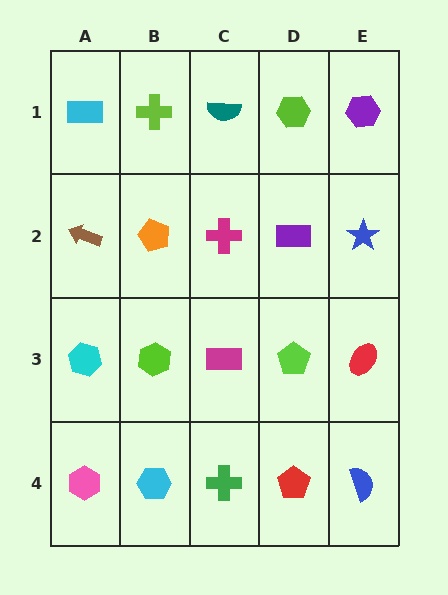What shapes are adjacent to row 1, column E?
A blue star (row 2, column E), a lime hexagon (row 1, column D).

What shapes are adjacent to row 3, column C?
A magenta cross (row 2, column C), a green cross (row 4, column C), a lime hexagon (row 3, column B), a lime pentagon (row 3, column D).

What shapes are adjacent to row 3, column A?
A brown arrow (row 2, column A), a pink hexagon (row 4, column A), a lime hexagon (row 3, column B).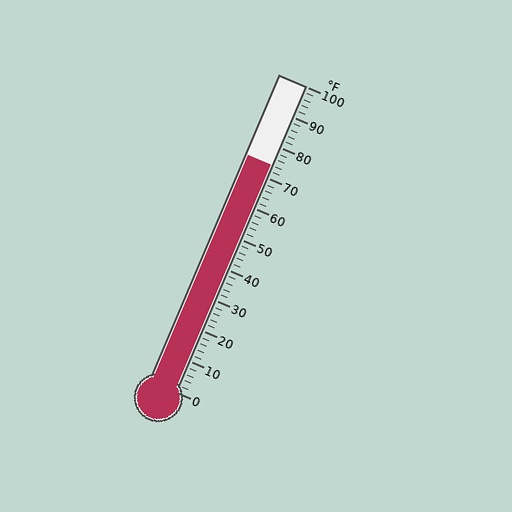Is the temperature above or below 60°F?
The temperature is above 60°F.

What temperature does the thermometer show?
The thermometer shows approximately 74°F.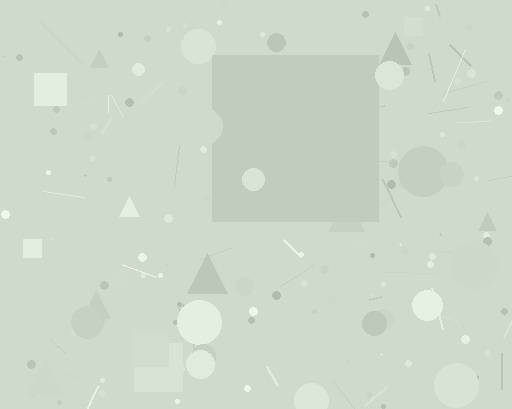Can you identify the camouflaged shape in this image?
The camouflaged shape is a square.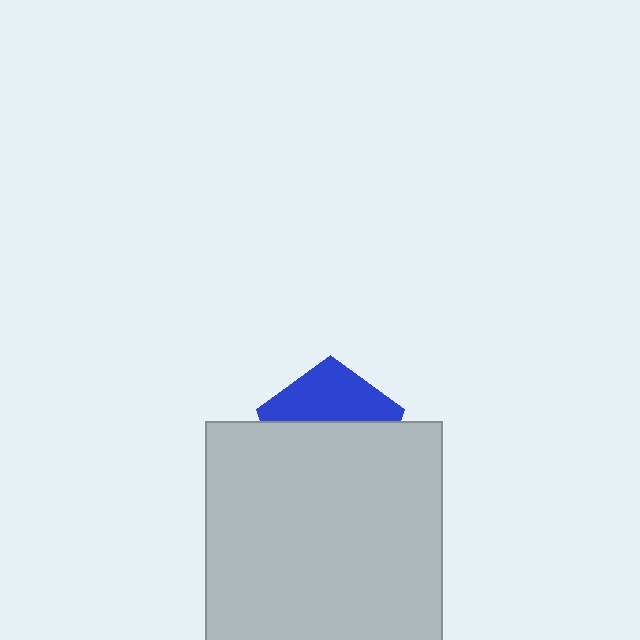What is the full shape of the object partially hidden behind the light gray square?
The partially hidden object is a blue pentagon.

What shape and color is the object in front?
The object in front is a light gray square.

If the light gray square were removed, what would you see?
You would see the complete blue pentagon.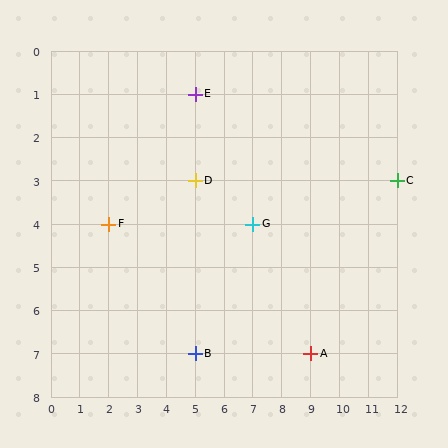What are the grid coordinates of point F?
Point F is at grid coordinates (2, 4).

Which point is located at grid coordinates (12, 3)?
Point C is at (12, 3).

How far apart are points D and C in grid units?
Points D and C are 7 columns apart.